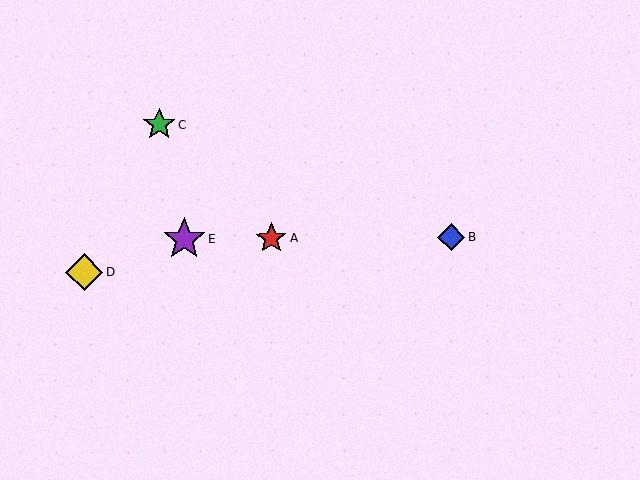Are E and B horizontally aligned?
Yes, both are at y≈239.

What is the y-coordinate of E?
Object E is at y≈239.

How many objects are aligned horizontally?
3 objects (A, B, E) are aligned horizontally.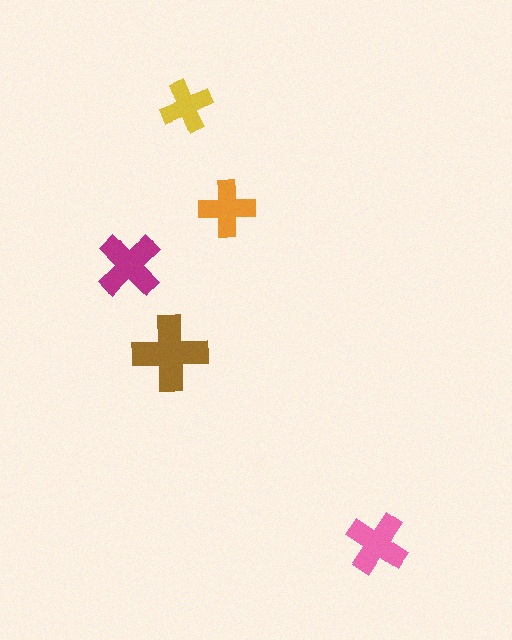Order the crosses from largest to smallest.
the brown one, the magenta one, the pink one, the orange one, the yellow one.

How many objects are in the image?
There are 5 objects in the image.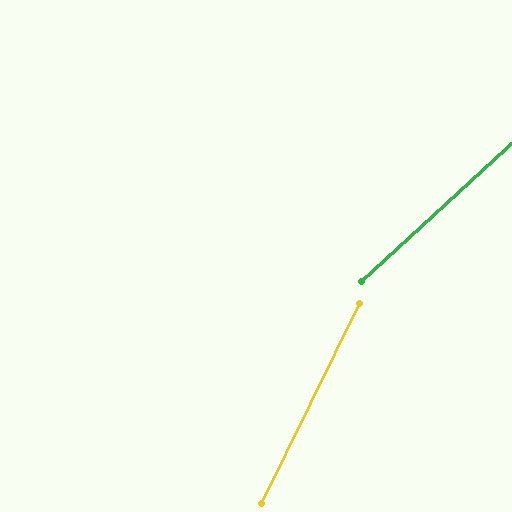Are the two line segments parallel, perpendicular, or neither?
Neither parallel nor perpendicular — they differ by about 22°.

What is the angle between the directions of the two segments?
Approximately 22 degrees.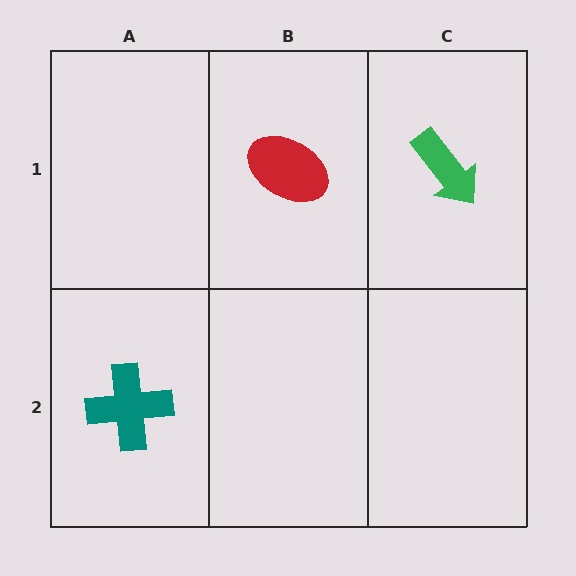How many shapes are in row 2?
1 shape.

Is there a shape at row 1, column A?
No, that cell is empty.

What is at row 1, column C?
A green arrow.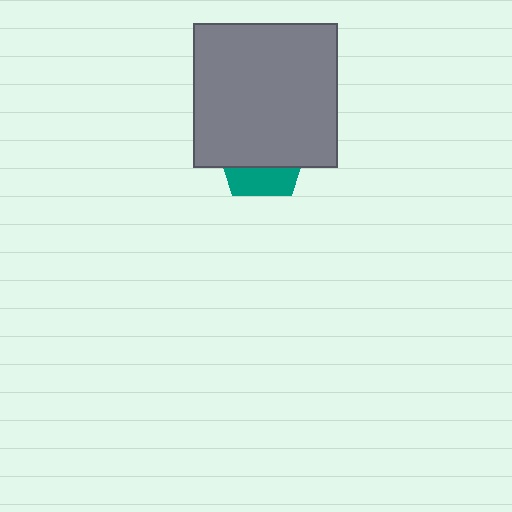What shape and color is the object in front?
The object in front is a gray square.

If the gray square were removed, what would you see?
You would see the complete teal pentagon.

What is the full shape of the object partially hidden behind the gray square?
The partially hidden object is a teal pentagon.